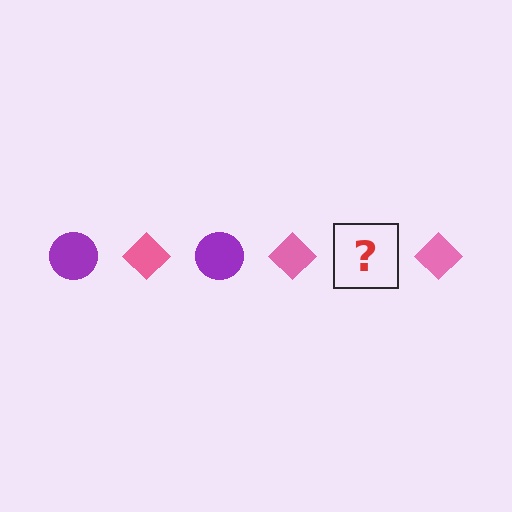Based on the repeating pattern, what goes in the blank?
The blank should be a purple circle.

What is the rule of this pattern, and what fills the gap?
The rule is that the pattern alternates between purple circle and pink diamond. The gap should be filled with a purple circle.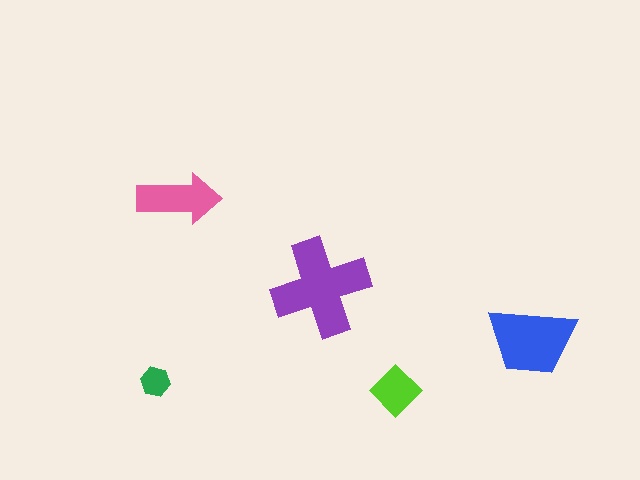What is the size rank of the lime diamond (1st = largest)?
4th.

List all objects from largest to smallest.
The purple cross, the blue trapezoid, the pink arrow, the lime diamond, the green hexagon.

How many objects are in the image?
There are 5 objects in the image.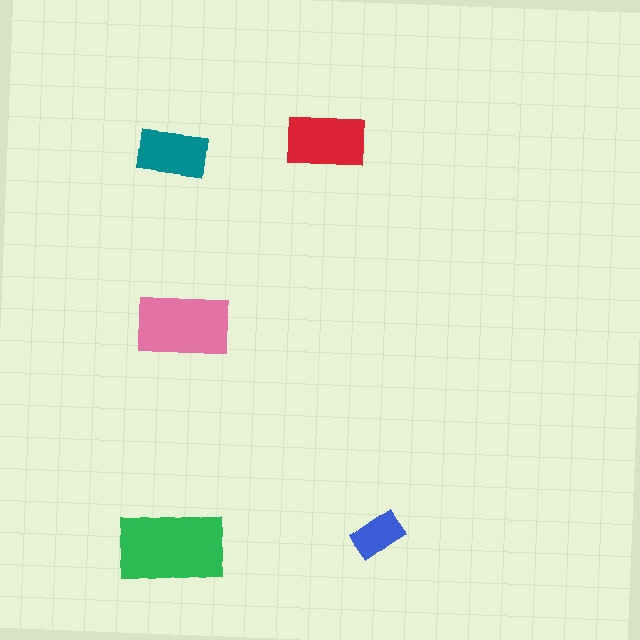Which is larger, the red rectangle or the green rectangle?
The green one.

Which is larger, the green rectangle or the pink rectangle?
The green one.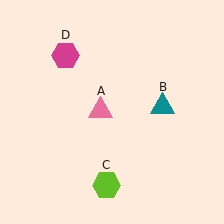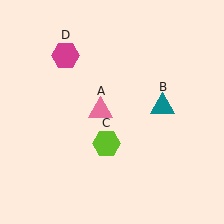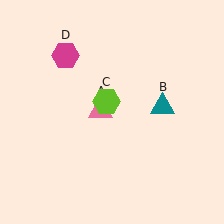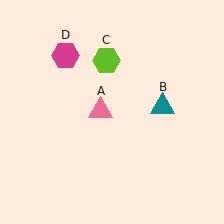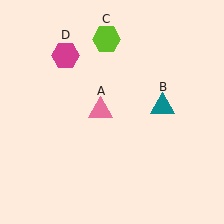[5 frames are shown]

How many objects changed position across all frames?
1 object changed position: lime hexagon (object C).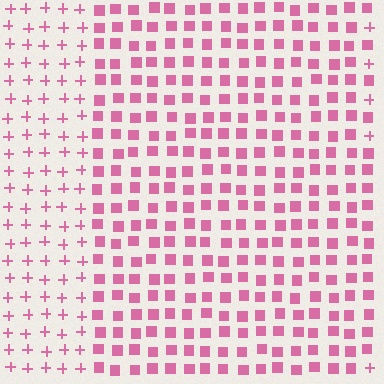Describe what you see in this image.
The image is filled with small pink elements arranged in a uniform grid. A rectangle-shaped region contains squares, while the surrounding area contains plus signs. The boundary is defined purely by the change in element shape.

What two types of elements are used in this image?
The image uses squares inside the rectangle region and plus signs outside it.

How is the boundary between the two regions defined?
The boundary is defined by a change in element shape: squares inside vs. plus signs outside. All elements share the same color and spacing.